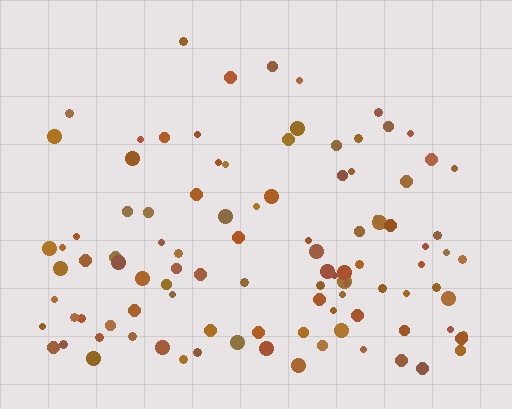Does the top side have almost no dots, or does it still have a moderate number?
Still a moderate number, just noticeably fewer than the bottom.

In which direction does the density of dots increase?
From top to bottom, with the bottom side densest.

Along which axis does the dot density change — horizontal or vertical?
Vertical.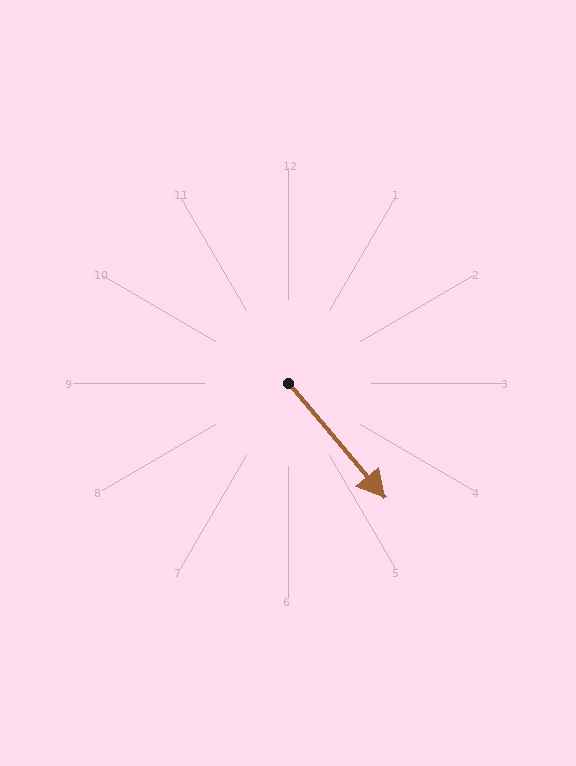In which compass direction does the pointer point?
Southeast.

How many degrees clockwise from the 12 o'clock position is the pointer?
Approximately 140 degrees.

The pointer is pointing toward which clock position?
Roughly 5 o'clock.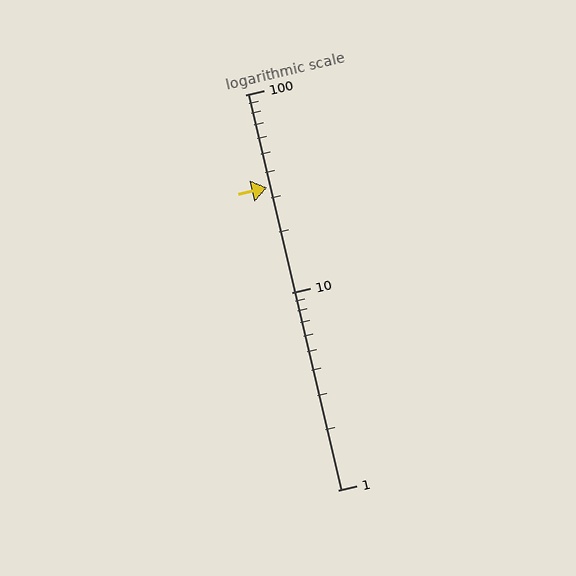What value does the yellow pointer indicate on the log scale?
The pointer indicates approximately 34.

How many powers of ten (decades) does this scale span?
The scale spans 2 decades, from 1 to 100.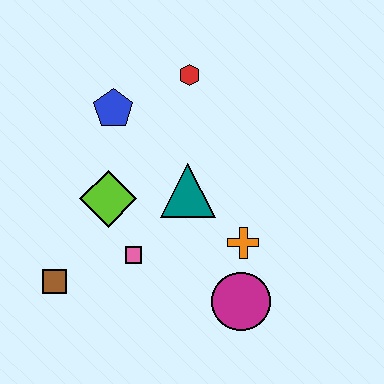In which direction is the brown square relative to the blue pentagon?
The brown square is below the blue pentagon.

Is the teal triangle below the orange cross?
No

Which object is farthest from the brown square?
The red hexagon is farthest from the brown square.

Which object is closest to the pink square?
The lime diamond is closest to the pink square.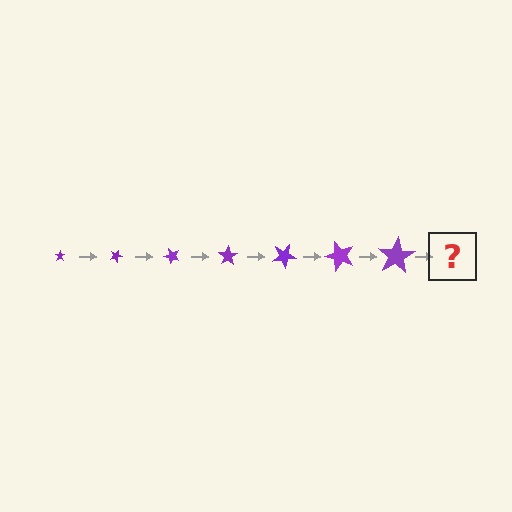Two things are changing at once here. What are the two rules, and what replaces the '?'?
The two rules are that the star grows larger each step and it rotates 25 degrees each step. The '?' should be a star, larger than the previous one and rotated 175 degrees from the start.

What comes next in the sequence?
The next element should be a star, larger than the previous one and rotated 175 degrees from the start.